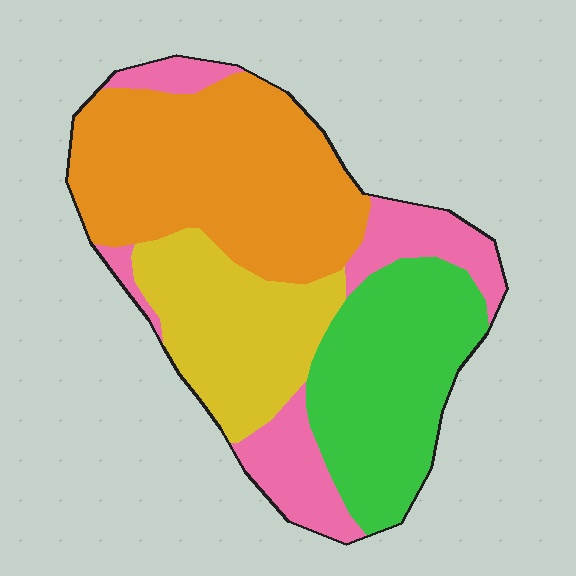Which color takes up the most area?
Orange, at roughly 35%.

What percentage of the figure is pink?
Pink covers 18% of the figure.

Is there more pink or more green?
Green.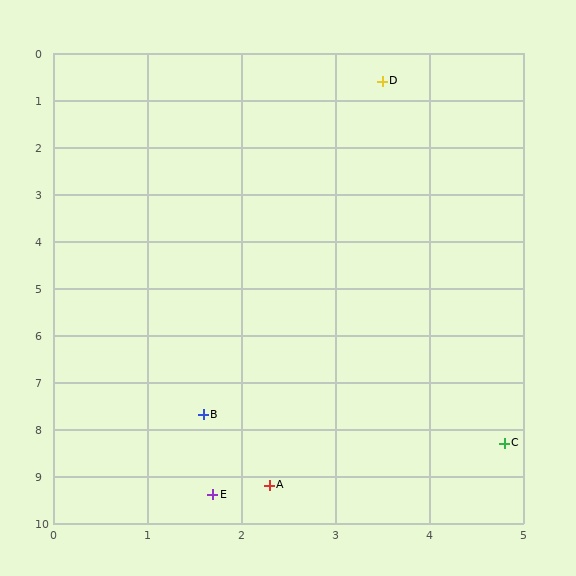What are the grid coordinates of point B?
Point B is at approximately (1.6, 7.7).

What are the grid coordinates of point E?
Point E is at approximately (1.7, 9.4).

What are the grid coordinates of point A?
Point A is at approximately (2.3, 9.2).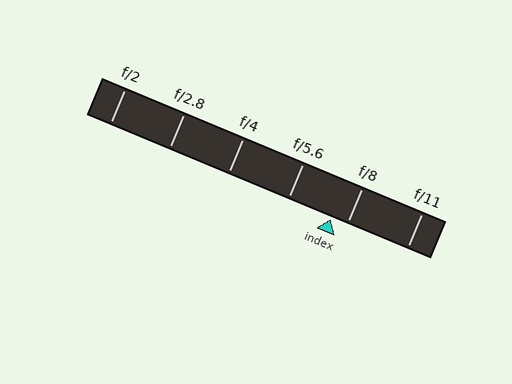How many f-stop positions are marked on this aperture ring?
There are 6 f-stop positions marked.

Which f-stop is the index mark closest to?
The index mark is closest to f/8.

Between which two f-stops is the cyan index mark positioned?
The index mark is between f/5.6 and f/8.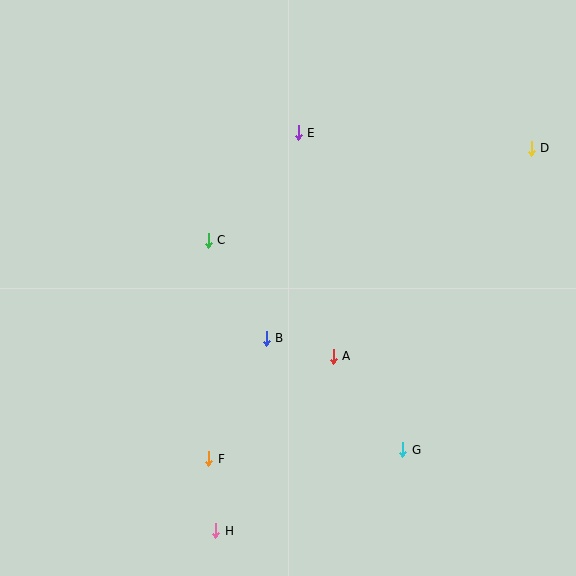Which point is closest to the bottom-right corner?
Point G is closest to the bottom-right corner.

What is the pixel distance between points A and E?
The distance between A and E is 226 pixels.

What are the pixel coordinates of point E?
Point E is at (298, 133).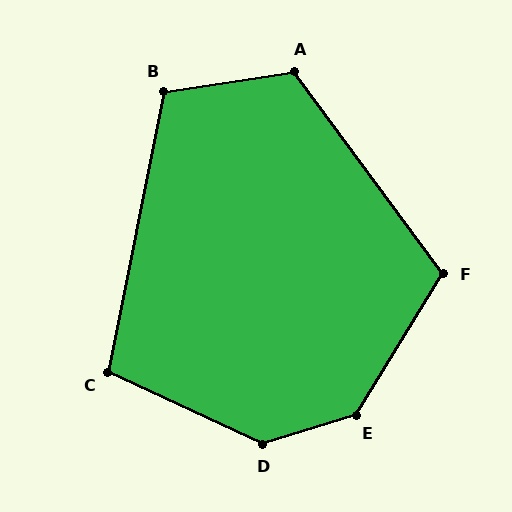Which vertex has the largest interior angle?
E, at approximately 139 degrees.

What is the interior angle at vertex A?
Approximately 118 degrees (obtuse).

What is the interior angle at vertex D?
Approximately 138 degrees (obtuse).